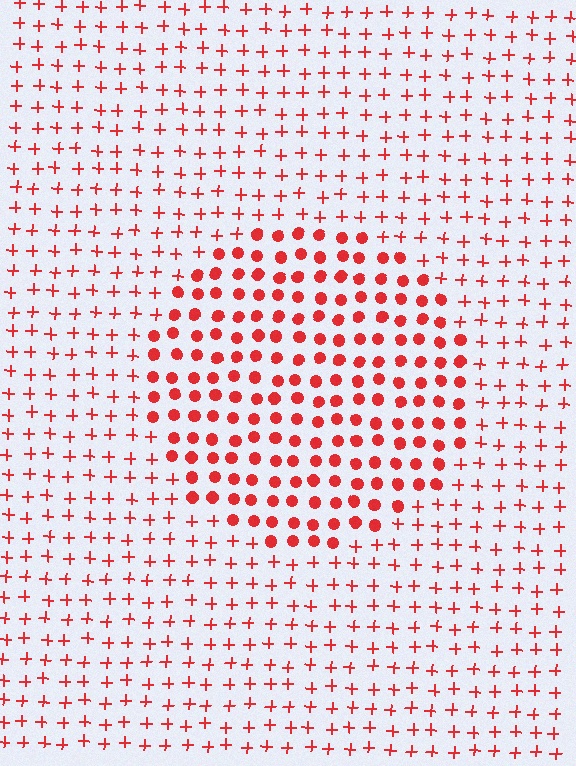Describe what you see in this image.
The image is filled with small red elements arranged in a uniform grid. A circle-shaped region contains circles, while the surrounding area contains plus signs. The boundary is defined purely by the change in element shape.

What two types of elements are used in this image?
The image uses circles inside the circle region and plus signs outside it.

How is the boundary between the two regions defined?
The boundary is defined by a change in element shape: circles inside vs. plus signs outside. All elements share the same color and spacing.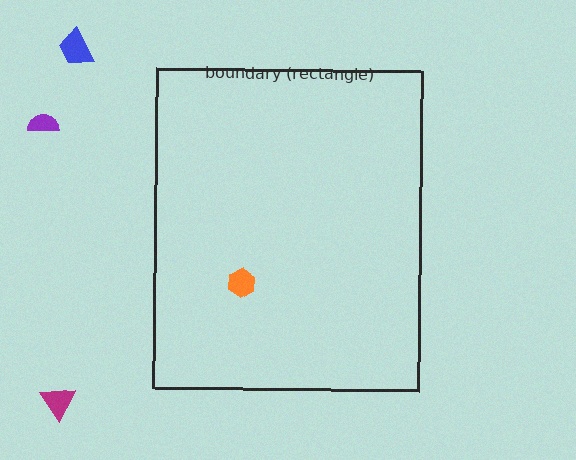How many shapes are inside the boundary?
1 inside, 3 outside.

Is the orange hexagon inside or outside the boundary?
Inside.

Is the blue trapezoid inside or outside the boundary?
Outside.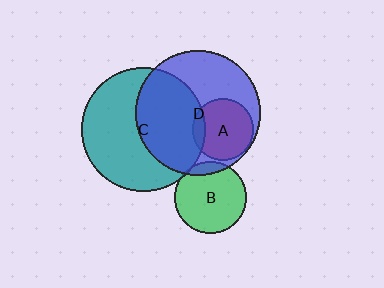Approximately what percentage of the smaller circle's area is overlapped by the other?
Approximately 10%.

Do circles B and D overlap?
Yes.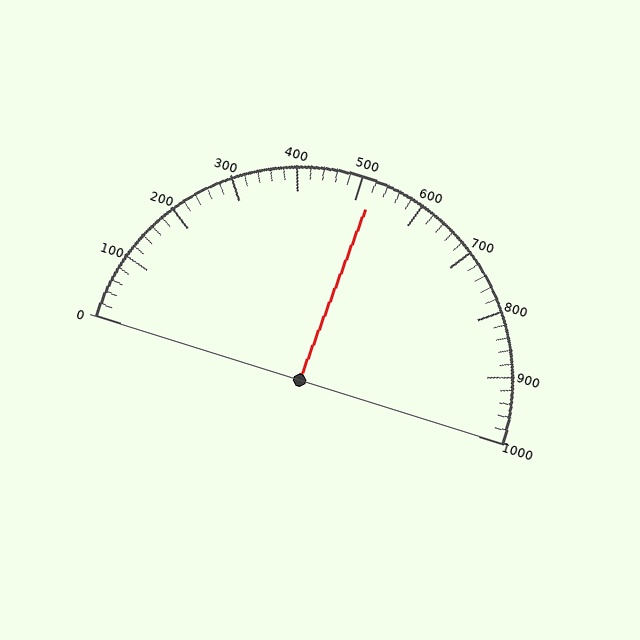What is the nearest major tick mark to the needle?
The nearest major tick mark is 500.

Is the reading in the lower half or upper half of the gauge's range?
The reading is in the upper half of the range (0 to 1000).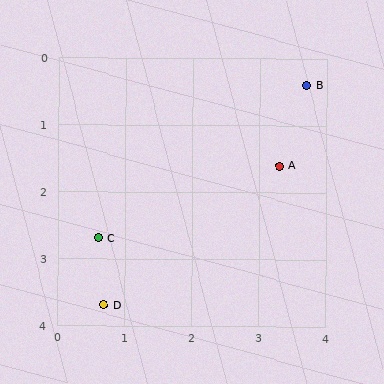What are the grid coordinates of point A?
Point A is at approximately (3.3, 1.6).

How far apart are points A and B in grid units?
Points A and B are about 1.3 grid units apart.